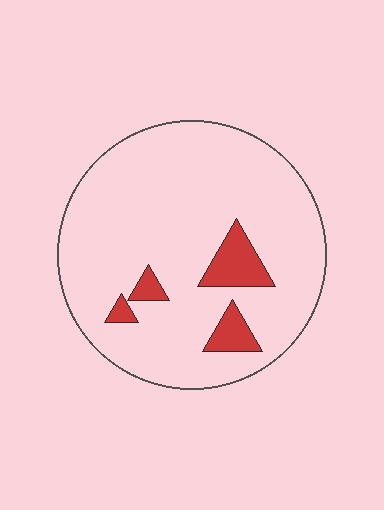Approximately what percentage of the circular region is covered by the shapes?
Approximately 10%.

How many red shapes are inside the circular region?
4.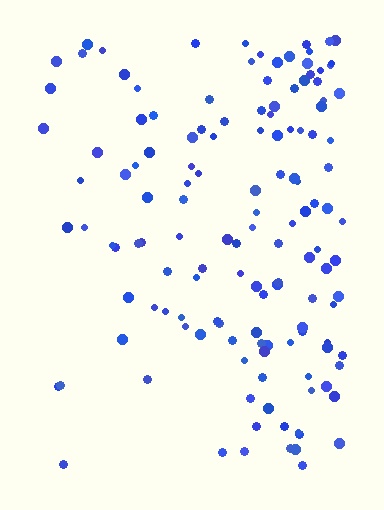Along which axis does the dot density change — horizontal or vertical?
Horizontal.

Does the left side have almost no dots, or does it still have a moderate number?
Still a moderate number, just noticeably fewer than the right.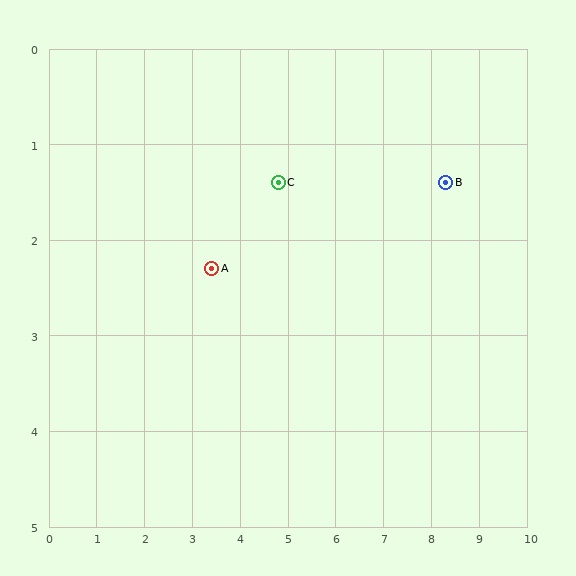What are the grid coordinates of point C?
Point C is at approximately (4.8, 1.4).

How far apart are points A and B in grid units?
Points A and B are about 5.0 grid units apart.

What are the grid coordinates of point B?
Point B is at approximately (8.3, 1.4).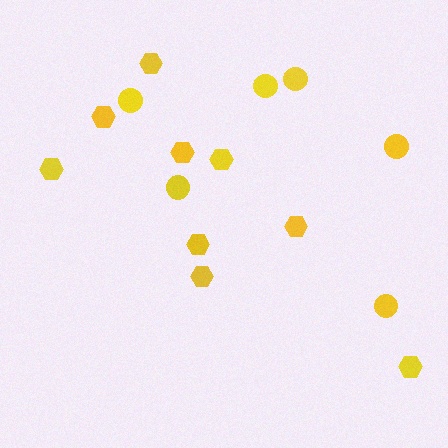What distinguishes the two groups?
There are 2 groups: one group of hexagons (9) and one group of circles (6).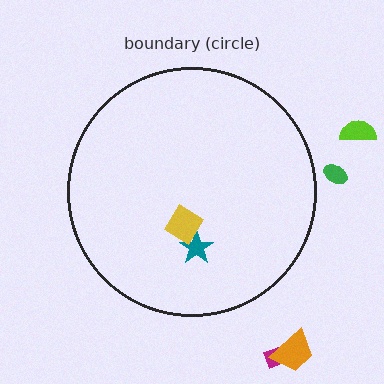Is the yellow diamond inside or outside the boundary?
Inside.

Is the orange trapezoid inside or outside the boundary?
Outside.